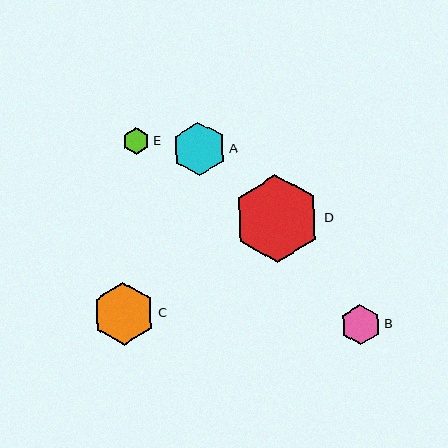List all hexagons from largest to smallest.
From largest to smallest: D, C, A, B, E.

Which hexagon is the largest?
Hexagon D is the largest with a size of approximately 88 pixels.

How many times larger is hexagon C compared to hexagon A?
Hexagon C is approximately 1.2 times the size of hexagon A.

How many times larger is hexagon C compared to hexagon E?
Hexagon C is approximately 2.4 times the size of hexagon E.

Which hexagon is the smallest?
Hexagon E is the smallest with a size of approximately 27 pixels.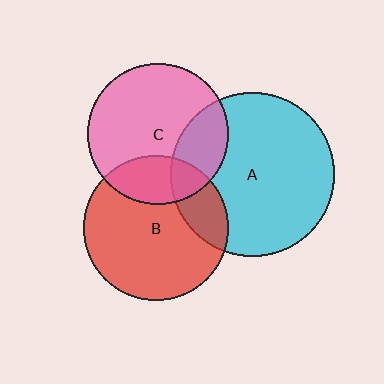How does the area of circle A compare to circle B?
Approximately 1.3 times.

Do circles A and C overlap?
Yes.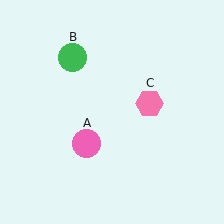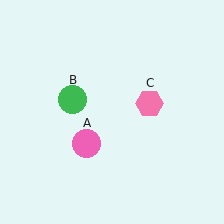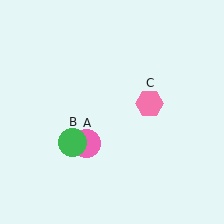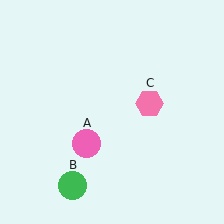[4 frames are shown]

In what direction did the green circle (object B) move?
The green circle (object B) moved down.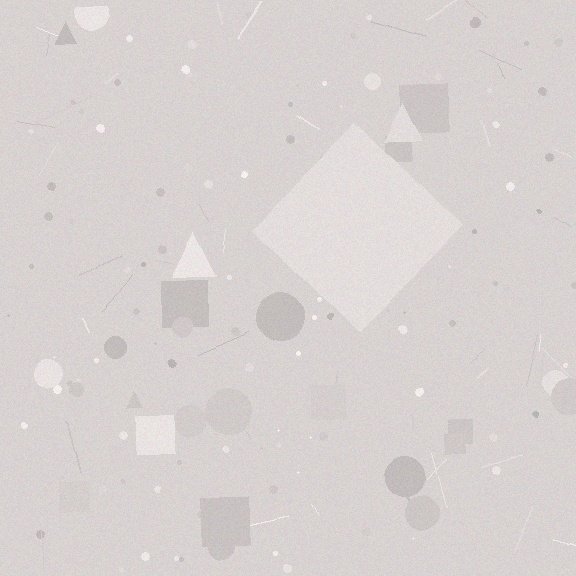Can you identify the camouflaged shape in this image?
The camouflaged shape is a diamond.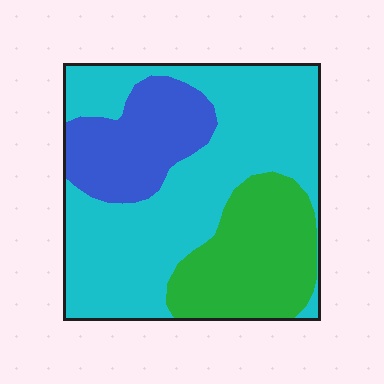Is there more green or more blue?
Green.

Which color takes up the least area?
Blue, at roughly 20%.